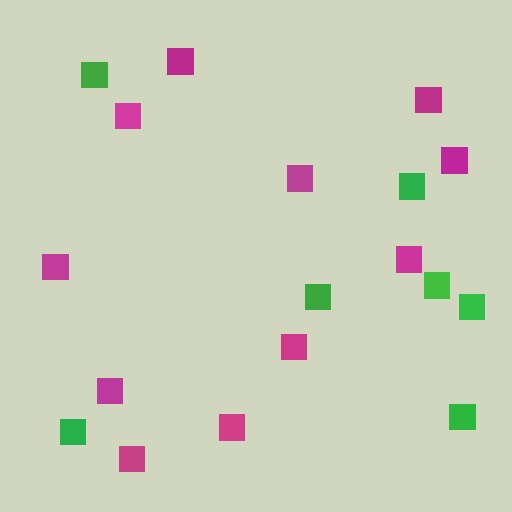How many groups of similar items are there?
There are 2 groups: one group of magenta squares (11) and one group of green squares (7).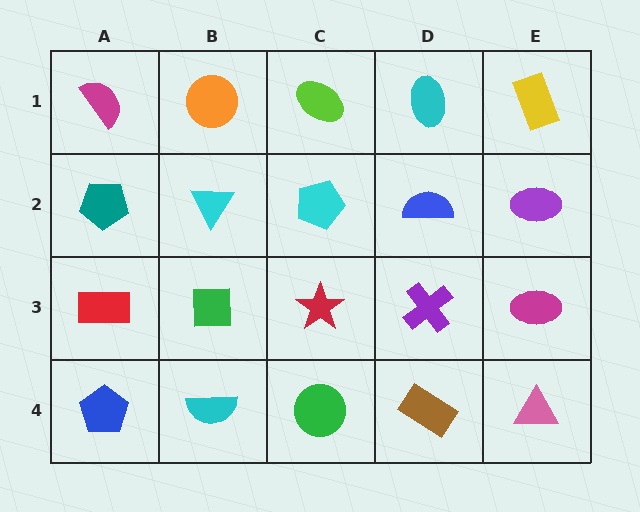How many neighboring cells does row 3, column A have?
3.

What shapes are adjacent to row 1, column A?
A teal pentagon (row 2, column A), an orange circle (row 1, column B).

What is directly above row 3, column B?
A cyan triangle.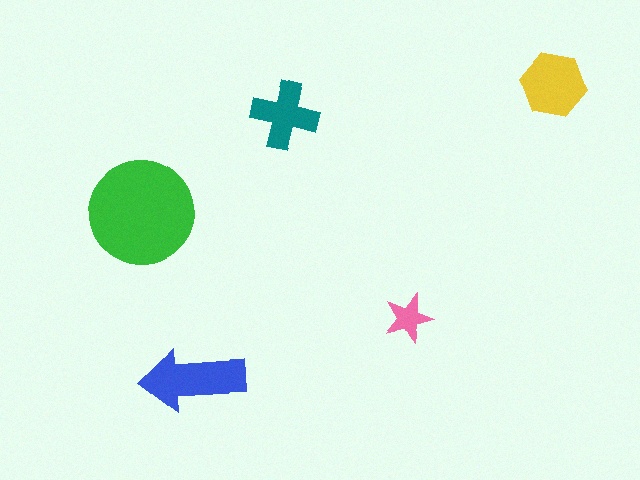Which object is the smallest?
The pink star.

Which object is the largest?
The green circle.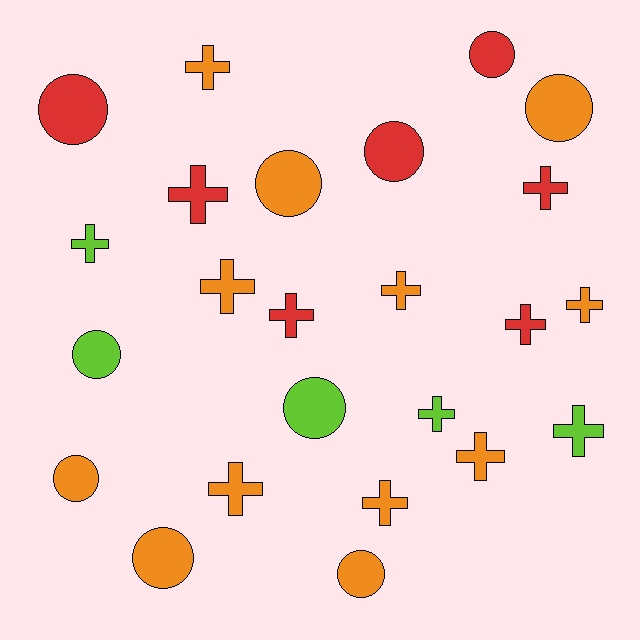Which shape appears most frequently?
Cross, with 14 objects.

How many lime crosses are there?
There are 3 lime crosses.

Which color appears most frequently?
Orange, with 12 objects.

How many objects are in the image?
There are 24 objects.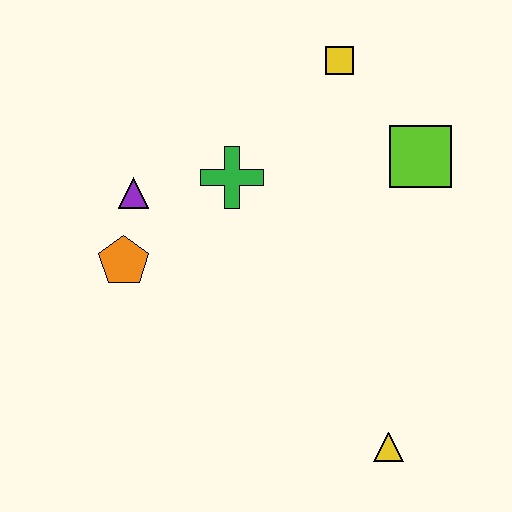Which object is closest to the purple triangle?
The orange pentagon is closest to the purple triangle.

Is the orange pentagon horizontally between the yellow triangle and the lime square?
No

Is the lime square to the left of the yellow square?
No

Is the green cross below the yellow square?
Yes